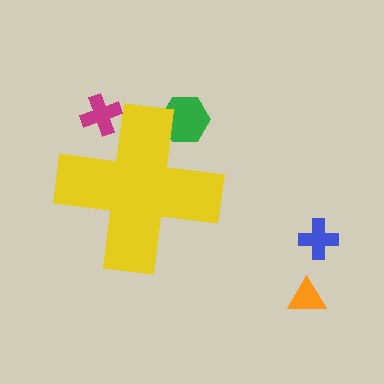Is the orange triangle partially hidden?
No, the orange triangle is fully visible.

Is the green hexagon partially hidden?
Yes, the green hexagon is partially hidden behind the yellow cross.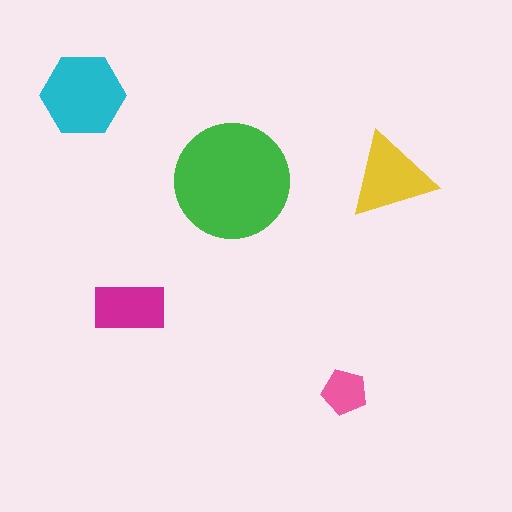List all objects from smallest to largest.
The pink pentagon, the magenta rectangle, the yellow triangle, the cyan hexagon, the green circle.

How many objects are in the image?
There are 5 objects in the image.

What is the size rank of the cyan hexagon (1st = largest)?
2nd.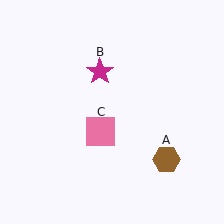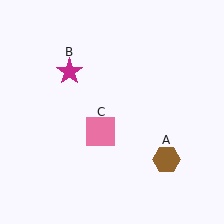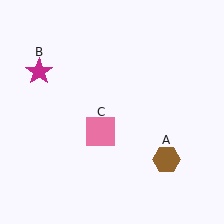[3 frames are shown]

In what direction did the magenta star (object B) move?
The magenta star (object B) moved left.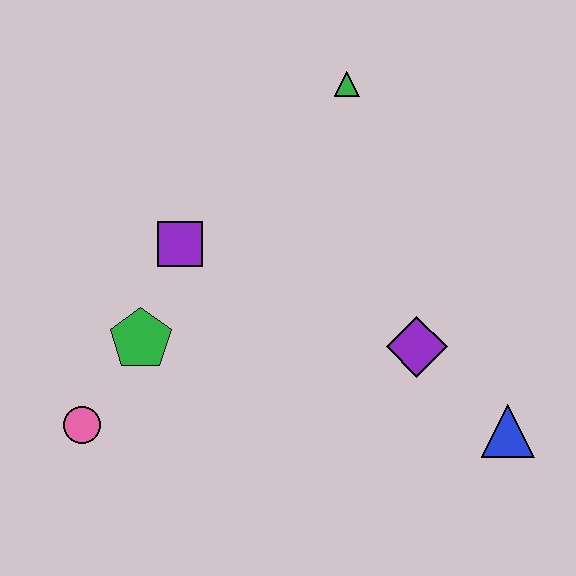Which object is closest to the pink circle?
The green pentagon is closest to the pink circle.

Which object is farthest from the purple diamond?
The pink circle is farthest from the purple diamond.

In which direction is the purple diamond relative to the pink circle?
The purple diamond is to the right of the pink circle.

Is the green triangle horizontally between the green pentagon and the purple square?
No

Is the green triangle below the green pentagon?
No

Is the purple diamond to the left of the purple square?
No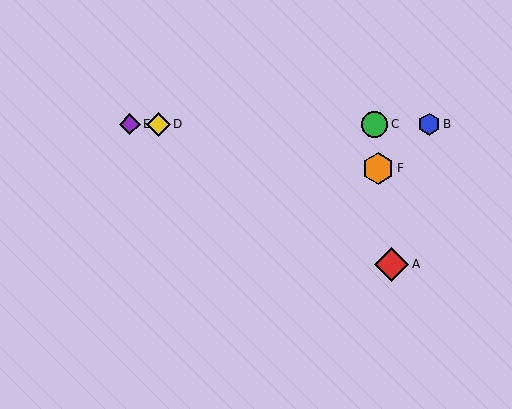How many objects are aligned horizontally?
4 objects (B, C, D, E) are aligned horizontally.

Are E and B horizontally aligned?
Yes, both are at y≈124.